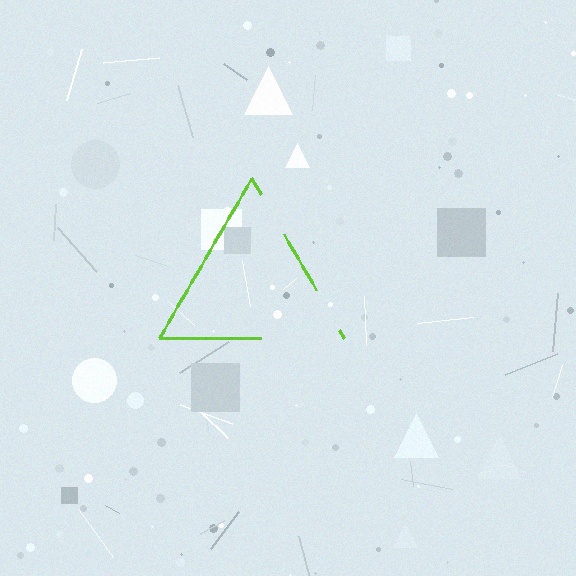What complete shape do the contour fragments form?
The contour fragments form a triangle.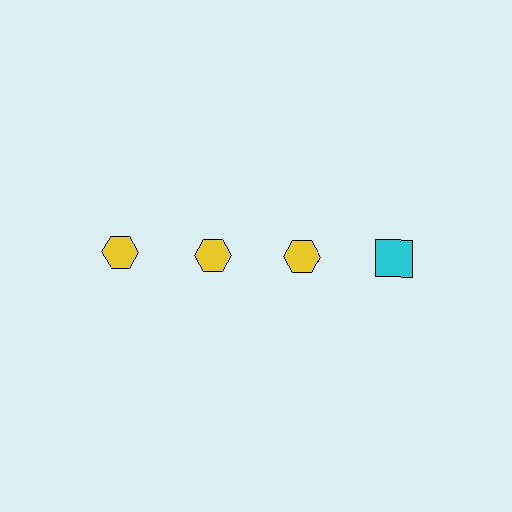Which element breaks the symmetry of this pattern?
The cyan square in the top row, second from right column breaks the symmetry. All other shapes are yellow hexagons.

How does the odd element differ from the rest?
It differs in both color (cyan instead of yellow) and shape (square instead of hexagon).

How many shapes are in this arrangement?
There are 4 shapes arranged in a grid pattern.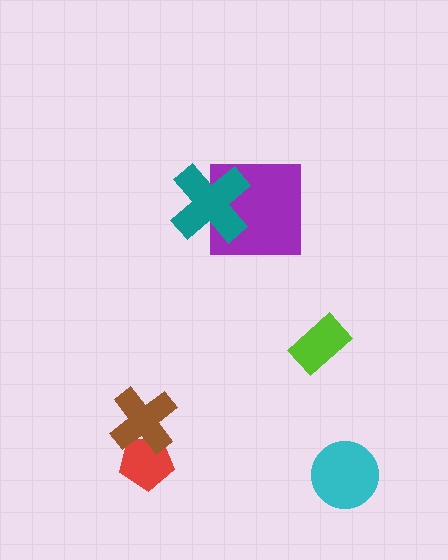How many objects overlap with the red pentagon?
1 object overlaps with the red pentagon.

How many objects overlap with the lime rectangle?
0 objects overlap with the lime rectangle.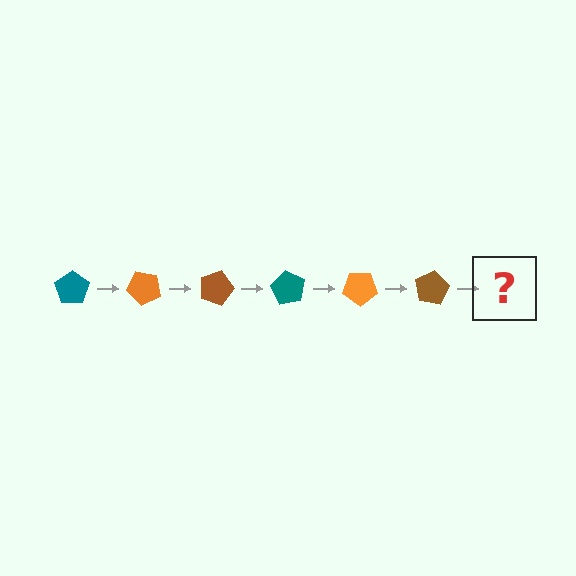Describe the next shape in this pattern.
It should be a teal pentagon, rotated 270 degrees from the start.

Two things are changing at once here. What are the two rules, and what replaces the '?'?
The two rules are that it rotates 45 degrees each step and the color cycles through teal, orange, and brown. The '?' should be a teal pentagon, rotated 270 degrees from the start.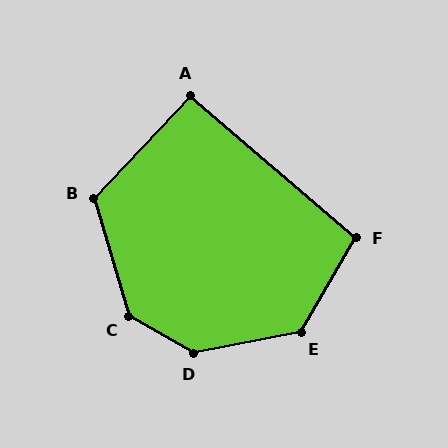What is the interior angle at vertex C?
Approximately 136 degrees (obtuse).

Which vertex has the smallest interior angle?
A, at approximately 93 degrees.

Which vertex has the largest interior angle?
D, at approximately 139 degrees.